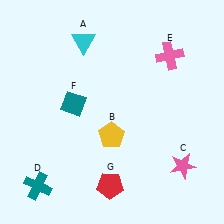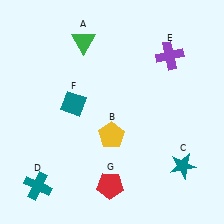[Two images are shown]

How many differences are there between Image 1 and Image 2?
There are 3 differences between the two images.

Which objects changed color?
A changed from cyan to green. C changed from pink to teal. E changed from pink to purple.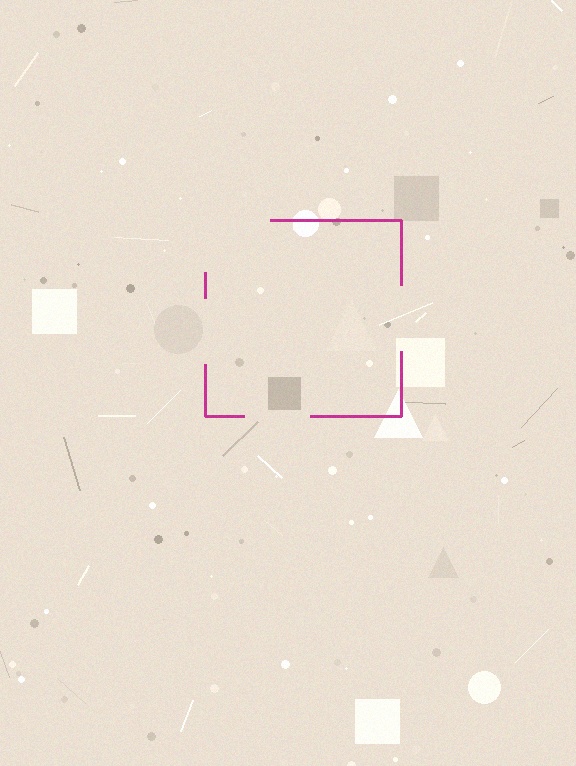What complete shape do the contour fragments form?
The contour fragments form a square.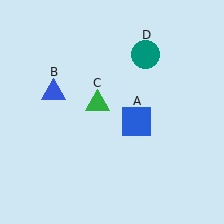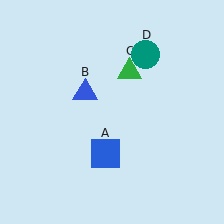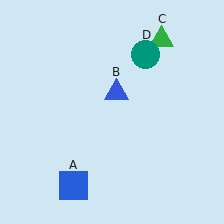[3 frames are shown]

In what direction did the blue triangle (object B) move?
The blue triangle (object B) moved right.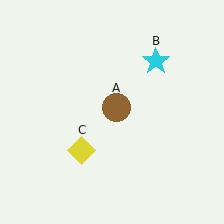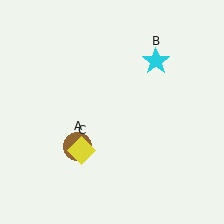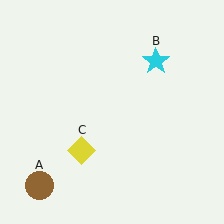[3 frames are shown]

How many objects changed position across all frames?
1 object changed position: brown circle (object A).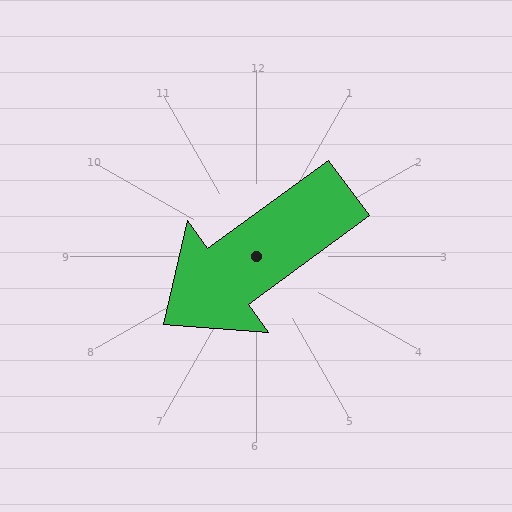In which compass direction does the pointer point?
Southwest.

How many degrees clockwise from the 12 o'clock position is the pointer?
Approximately 234 degrees.